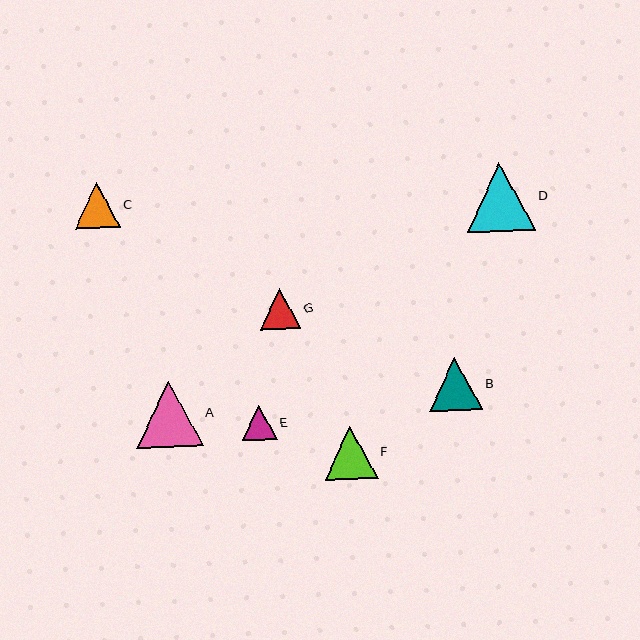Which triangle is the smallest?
Triangle E is the smallest with a size of approximately 34 pixels.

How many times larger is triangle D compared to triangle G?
Triangle D is approximately 1.7 times the size of triangle G.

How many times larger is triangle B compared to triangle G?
Triangle B is approximately 1.3 times the size of triangle G.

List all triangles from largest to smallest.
From largest to smallest: D, A, F, B, C, G, E.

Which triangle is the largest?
Triangle D is the largest with a size of approximately 69 pixels.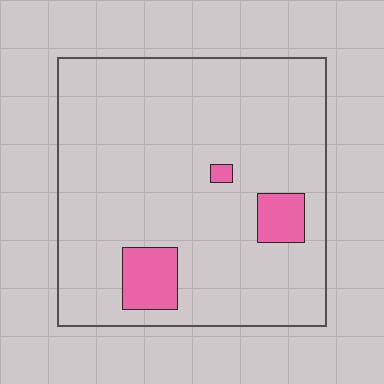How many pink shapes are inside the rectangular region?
3.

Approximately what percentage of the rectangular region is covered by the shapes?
Approximately 10%.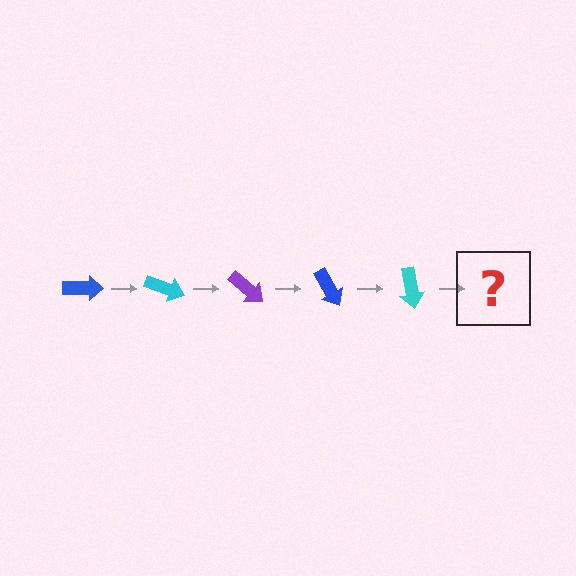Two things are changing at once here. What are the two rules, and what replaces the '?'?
The two rules are that it rotates 20 degrees each step and the color cycles through blue, cyan, and purple. The '?' should be a purple arrow, rotated 100 degrees from the start.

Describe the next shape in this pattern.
It should be a purple arrow, rotated 100 degrees from the start.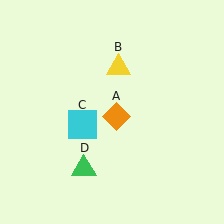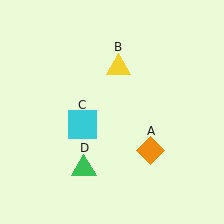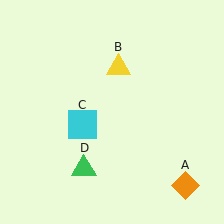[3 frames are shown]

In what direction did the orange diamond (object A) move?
The orange diamond (object A) moved down and to the right.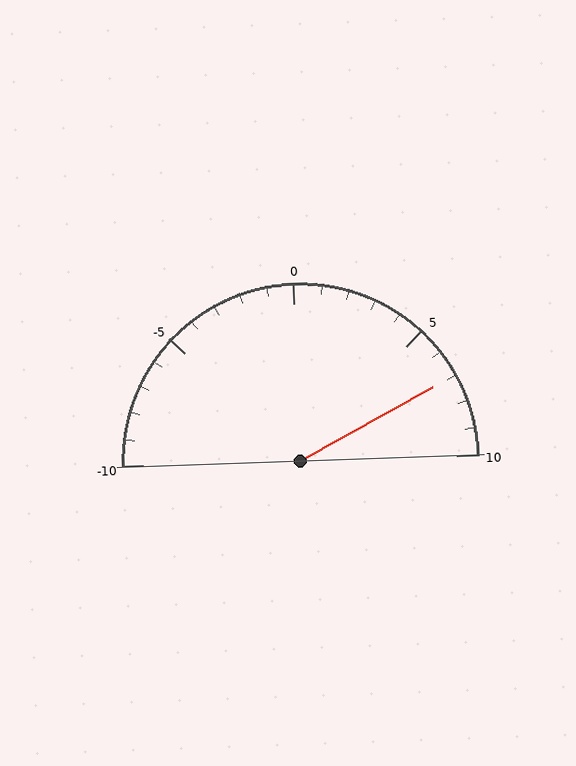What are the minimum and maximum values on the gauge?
The gauge ranges from -10 to 10.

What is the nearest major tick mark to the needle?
The nearest major tick mark is 5.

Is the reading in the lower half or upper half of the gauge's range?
The reading is in the upper half of the range (-10 to 10).